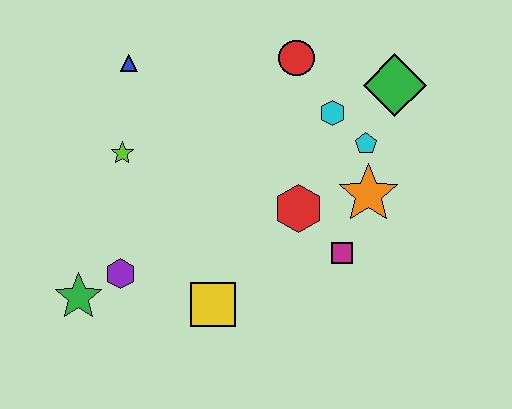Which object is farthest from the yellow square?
The green diamond is farthest from the yellow square.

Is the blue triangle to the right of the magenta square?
No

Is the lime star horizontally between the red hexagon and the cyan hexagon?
No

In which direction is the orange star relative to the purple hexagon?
The orange star is to the right of the purple hexagon.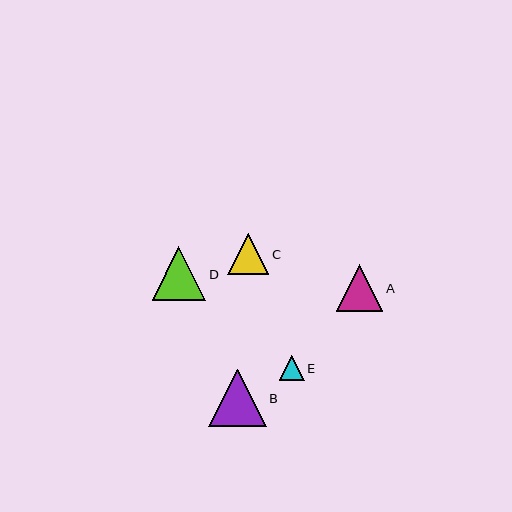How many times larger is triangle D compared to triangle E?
Triangle D is approximately 2.1 times the size of triangle E.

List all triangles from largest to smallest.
From largest to smallest: B, D, A, C, E.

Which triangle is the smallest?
Triangle E is the smallest with a size of approximately 25 pixels.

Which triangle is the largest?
Triangle B is the largest with a size of approximately 58 pixels.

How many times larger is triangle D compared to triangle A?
Triangle D is approximately 1.2 times the size of triangle A.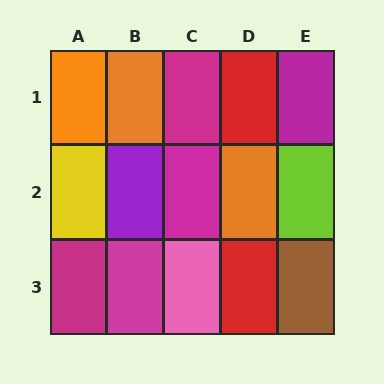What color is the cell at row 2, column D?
Orange.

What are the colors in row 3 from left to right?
Magenta, magenta, pink, red, brown.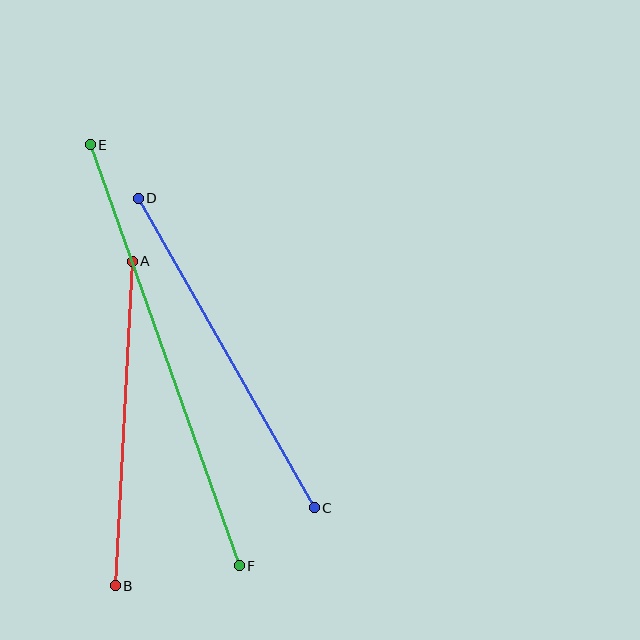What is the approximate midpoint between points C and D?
The midpoint is at approximately (226, 353) pixels.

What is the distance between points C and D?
The distance is approximately 356 pixels.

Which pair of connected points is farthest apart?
Points E and F are farthest apart.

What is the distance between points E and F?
The distance is approximately 446 pixels.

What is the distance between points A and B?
The distance is approximately 325 pixels.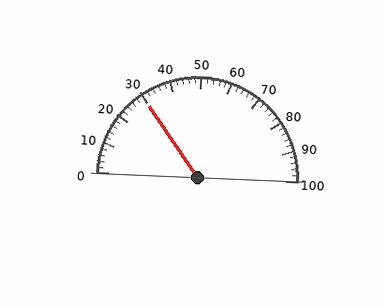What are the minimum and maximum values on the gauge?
The gauge ranges from 0 to 100.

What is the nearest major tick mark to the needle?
The nearest major tick mark is 30.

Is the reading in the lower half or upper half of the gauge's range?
The reading is in the lower half of the range (0 to 100).